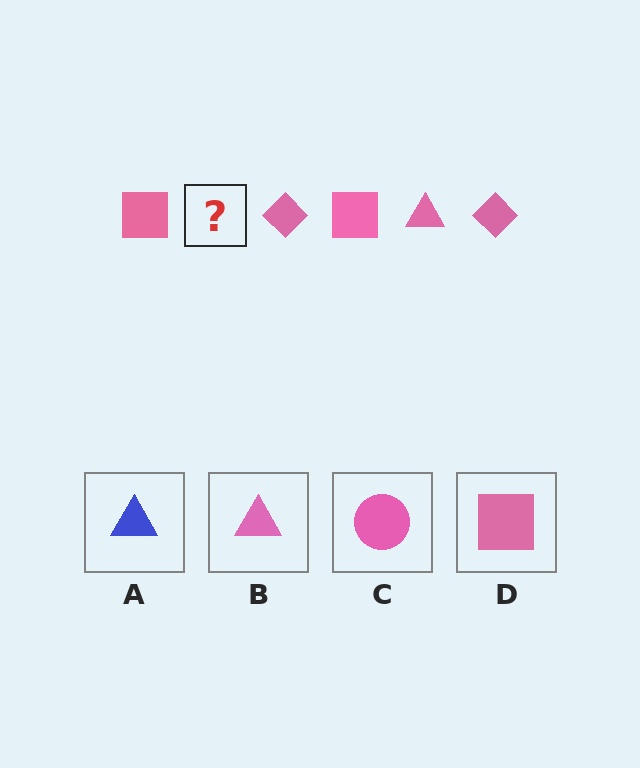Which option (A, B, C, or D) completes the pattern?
B.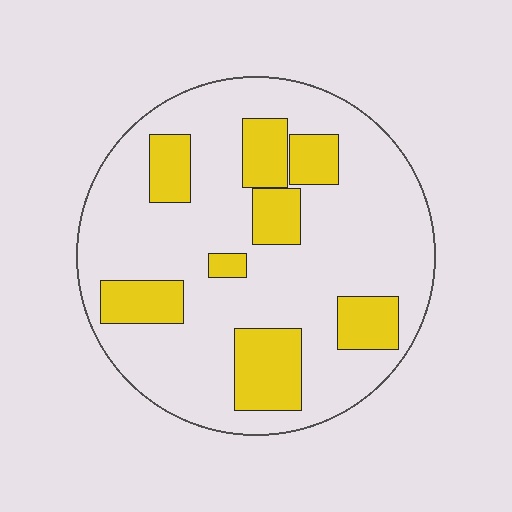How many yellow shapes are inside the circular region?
8.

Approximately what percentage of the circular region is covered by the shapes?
Approximately 25%.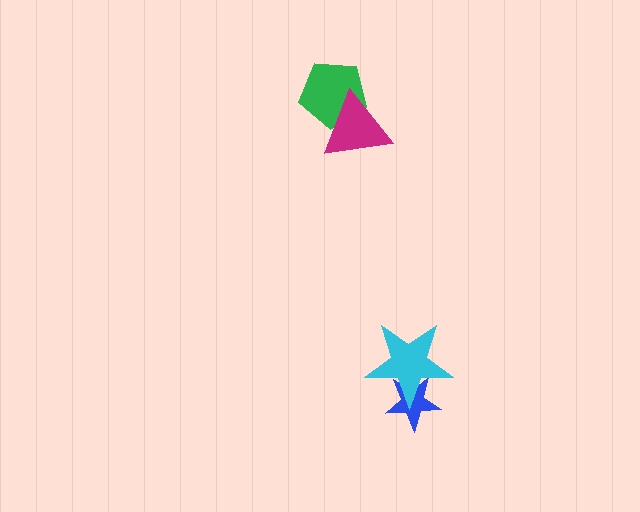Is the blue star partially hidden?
Yes, it is partially covered by another shape.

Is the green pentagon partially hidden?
Yes, it is partially covered by another shape.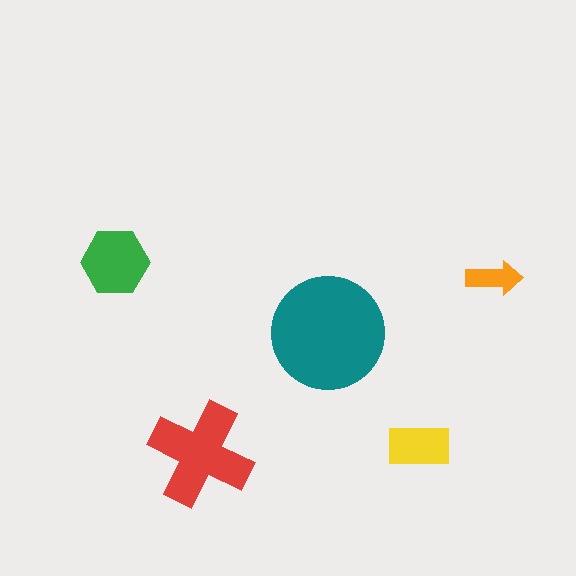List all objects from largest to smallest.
The teal circle, the red cross, the green hexagon, the yellow rectangle, the orange arrow.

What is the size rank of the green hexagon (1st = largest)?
3rd.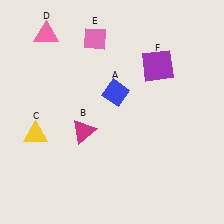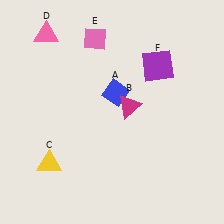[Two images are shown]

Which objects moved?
The objects that moved are: the magenta triangle (B), the yellow triangle (C).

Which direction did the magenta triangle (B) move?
The magenta triangle (B) moved right.